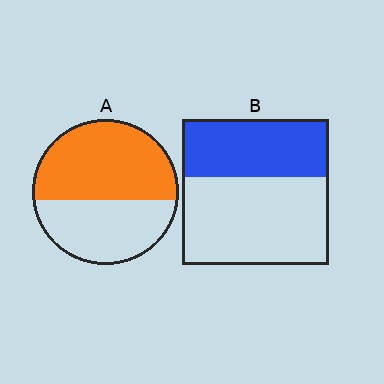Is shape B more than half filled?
No.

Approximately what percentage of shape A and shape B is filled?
A is approximately 55% and B is approximately 40%.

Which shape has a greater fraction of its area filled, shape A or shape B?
Shape A.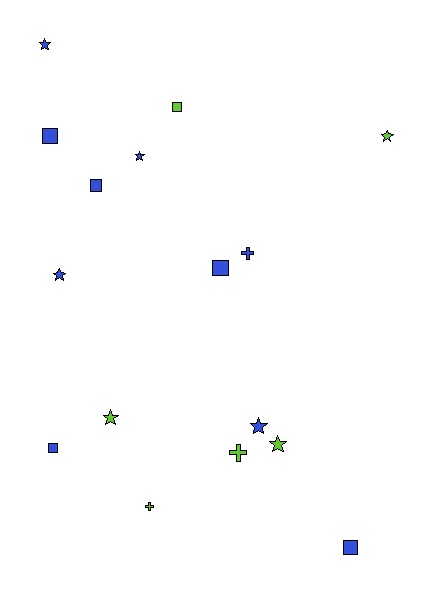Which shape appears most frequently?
Star, with 7 objects.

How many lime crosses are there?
There are 2 lime crosses.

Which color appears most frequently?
Blue, with 10 objects.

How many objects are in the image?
There are 16 objects.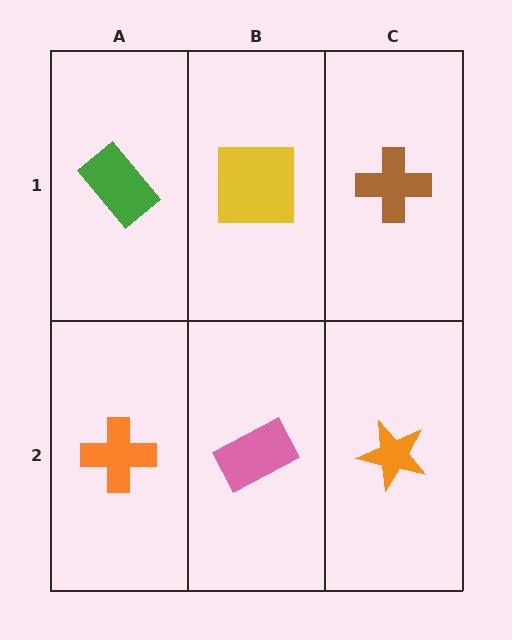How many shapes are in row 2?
3 shapes.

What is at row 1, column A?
A green rectangle.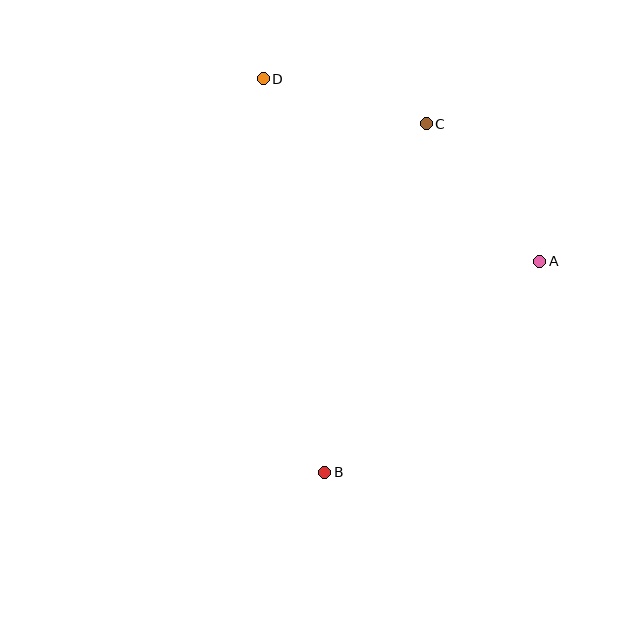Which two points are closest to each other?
Points C and D are closest to each other.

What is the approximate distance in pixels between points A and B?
The distance between A and B is approximately 301 pixels.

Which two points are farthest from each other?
Points B and D are farthest from each other.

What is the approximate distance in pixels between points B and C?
The distance between B and C is approximately 363 pixels.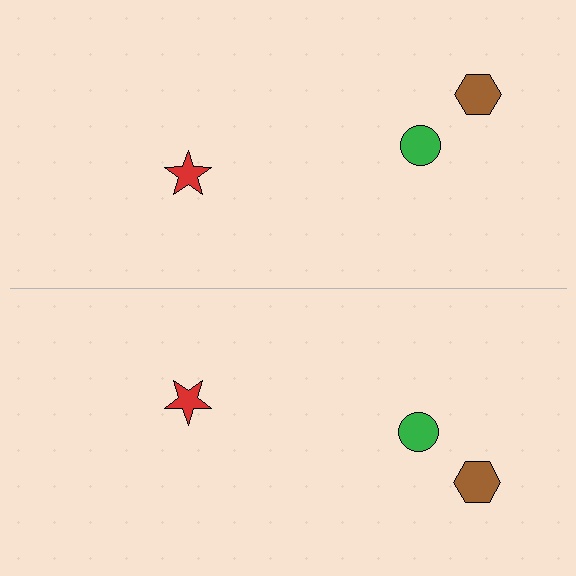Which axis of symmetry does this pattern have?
The pattern has a horizontal axis of symmetry running through the center of the image.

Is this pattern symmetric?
Yes, this pattern has bilateral (reflection) symmetry.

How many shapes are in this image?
There are 6 shapes in this image.